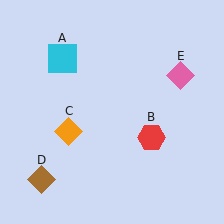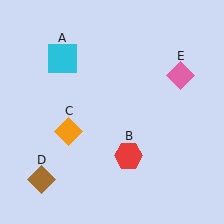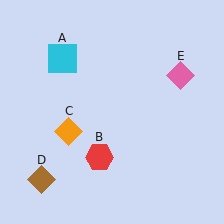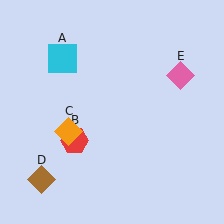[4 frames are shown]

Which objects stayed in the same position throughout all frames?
Cyan square (object A) and orange diamond (object C) and brown diamond (object D) and pink diamond (object E) remained stationary.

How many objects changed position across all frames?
1 object changed position: red hexagon (object B).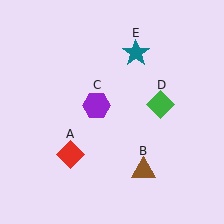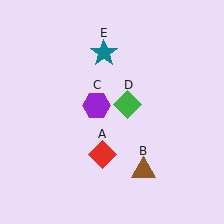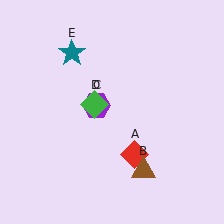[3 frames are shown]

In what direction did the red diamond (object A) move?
The red diamond (object A) moved right.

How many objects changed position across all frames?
3 objects changed position: red diamond (object A), green diamond (object D), teal star (object E).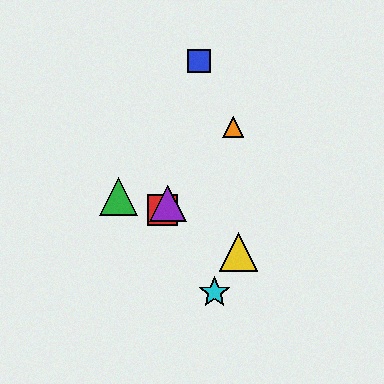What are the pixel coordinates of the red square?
The red square is at (163, 210).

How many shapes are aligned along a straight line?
3 shapes (the red square, the purple triangle, the orange triangle) are aligned along a straight line.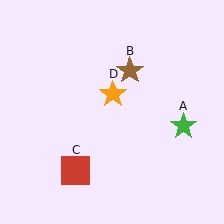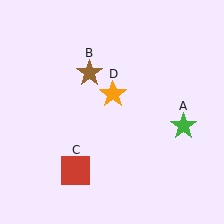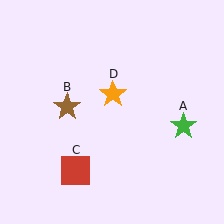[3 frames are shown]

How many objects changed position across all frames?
1 object changed position: brown star (object B).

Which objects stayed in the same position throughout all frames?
Green star (object A) and red square (object C) and orange star (object D) remained stationary.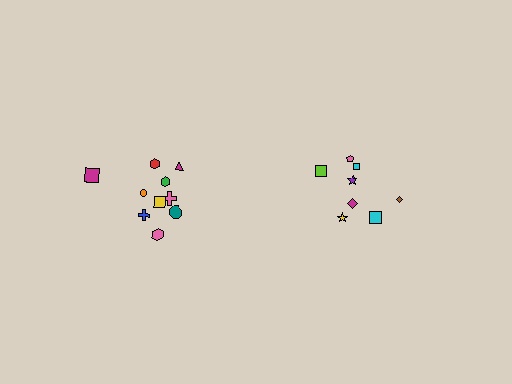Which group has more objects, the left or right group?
The left group.